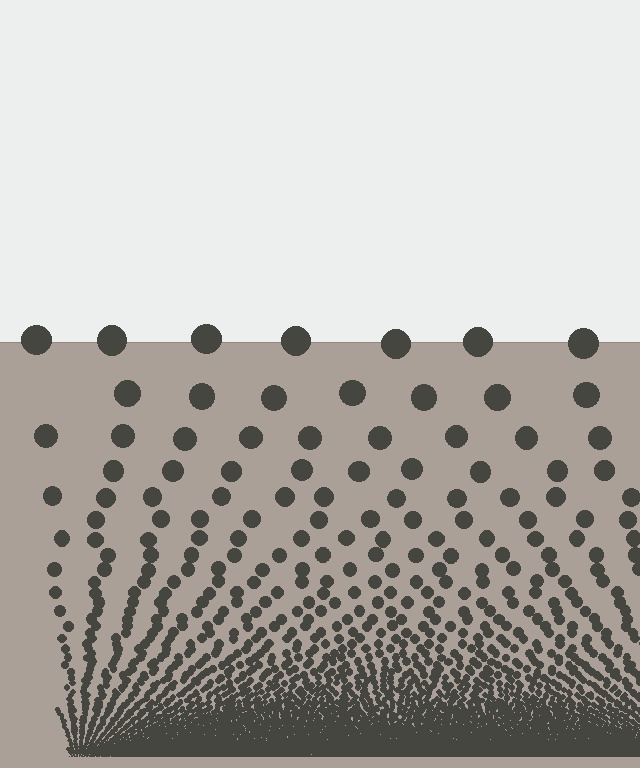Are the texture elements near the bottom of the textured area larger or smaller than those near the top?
Smaller. The gradient is inverted — elements near the bottom are smaller and denser.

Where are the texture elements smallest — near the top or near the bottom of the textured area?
Near the bottom.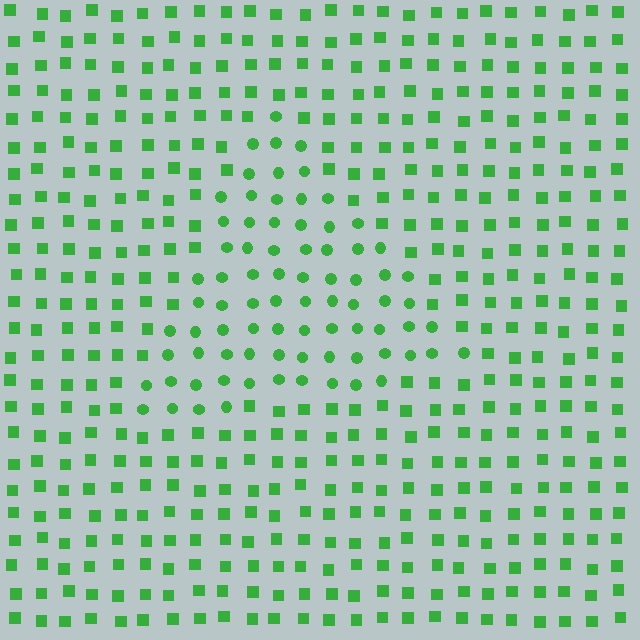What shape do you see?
I see a triangle.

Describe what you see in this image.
The image is filled with small green elements arranged in a uniform grid. A triangle-shaped region contains circles, while the surrounding area contains squares. The boundary is defined purely by the change in element shape.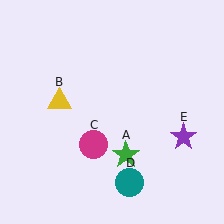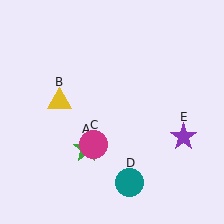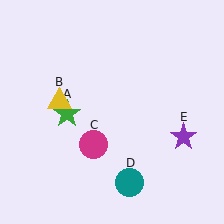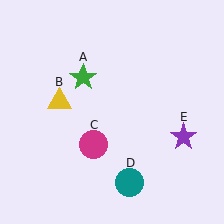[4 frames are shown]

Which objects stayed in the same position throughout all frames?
Yellow triangle (object B) and magenta circle (object C) and teal circle (object D) and purple star (object E) remained stationary.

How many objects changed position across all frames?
1 object changed position: green star (object A).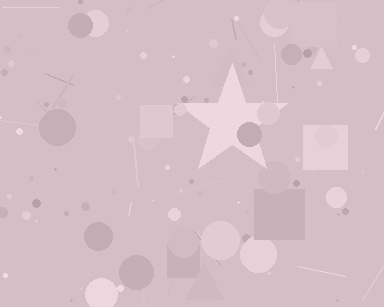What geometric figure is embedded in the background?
A star is embedded in the background.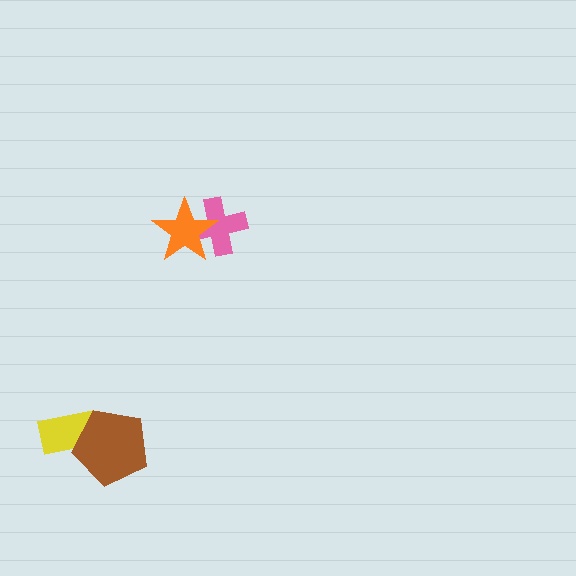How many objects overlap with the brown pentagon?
1 object overlaps with the brown pentagon.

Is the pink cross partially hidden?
Yes, it is partially covered by another shape.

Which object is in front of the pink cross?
The orange star is in front of the pink cross.